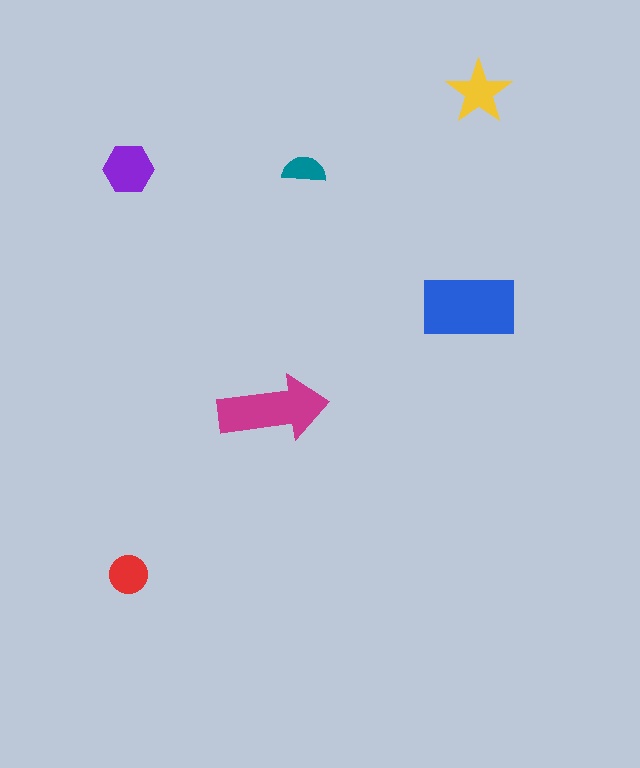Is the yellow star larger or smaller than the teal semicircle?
Larger.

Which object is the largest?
The blue rectangle.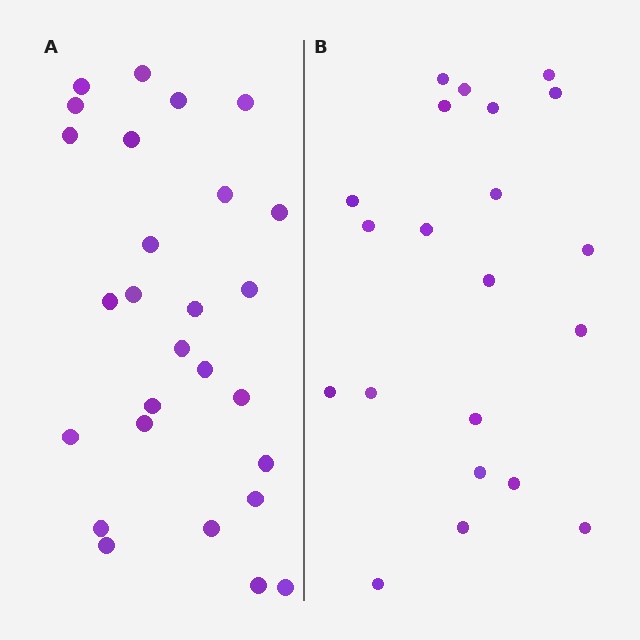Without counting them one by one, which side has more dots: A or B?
Region A (the left region) has more dots.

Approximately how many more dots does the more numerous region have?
Region A has about 6 more dots than region B.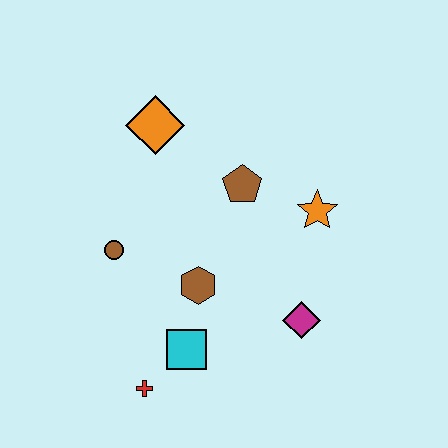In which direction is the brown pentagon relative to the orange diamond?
The brown pentagon is to the right of the orange diamond.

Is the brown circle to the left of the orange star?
Yes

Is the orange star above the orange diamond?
No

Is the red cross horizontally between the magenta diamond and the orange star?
No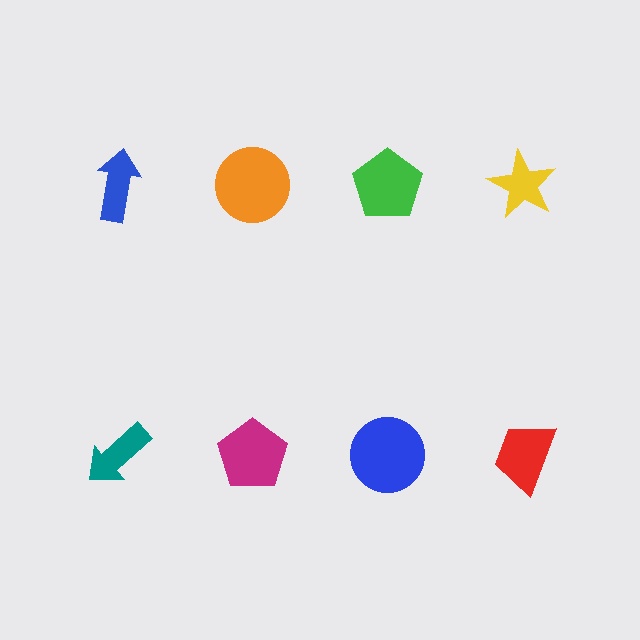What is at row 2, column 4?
A red trapezoid.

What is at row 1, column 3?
A green pentagon.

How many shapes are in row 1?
4 shapes.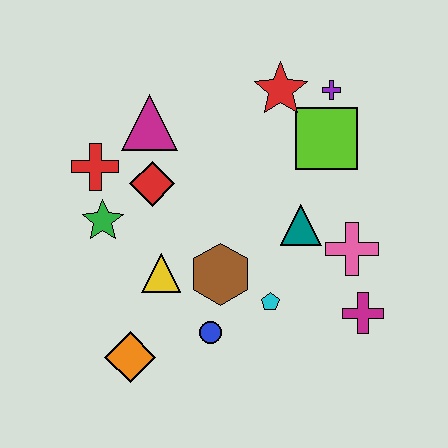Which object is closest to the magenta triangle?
The red diamond is closest to the magenta triangle.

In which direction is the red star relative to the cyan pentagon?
The red star is above the cyan pentagon.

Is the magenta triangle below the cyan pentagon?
No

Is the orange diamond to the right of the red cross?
Yes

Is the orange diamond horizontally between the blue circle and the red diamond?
No